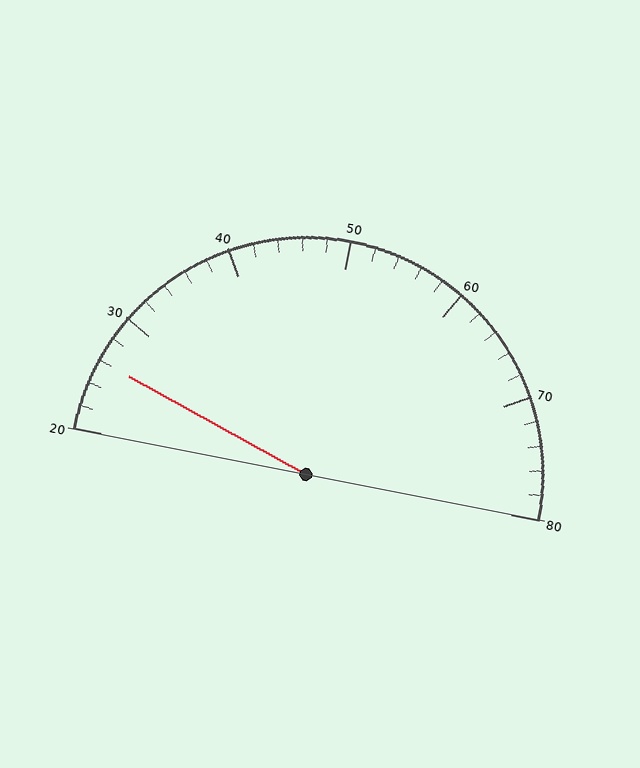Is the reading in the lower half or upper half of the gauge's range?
The reading is in the lower half of the range (20 to 80).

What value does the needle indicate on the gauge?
The needle indicates approximately 26.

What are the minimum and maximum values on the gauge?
The gauge ranges from 20 to 80.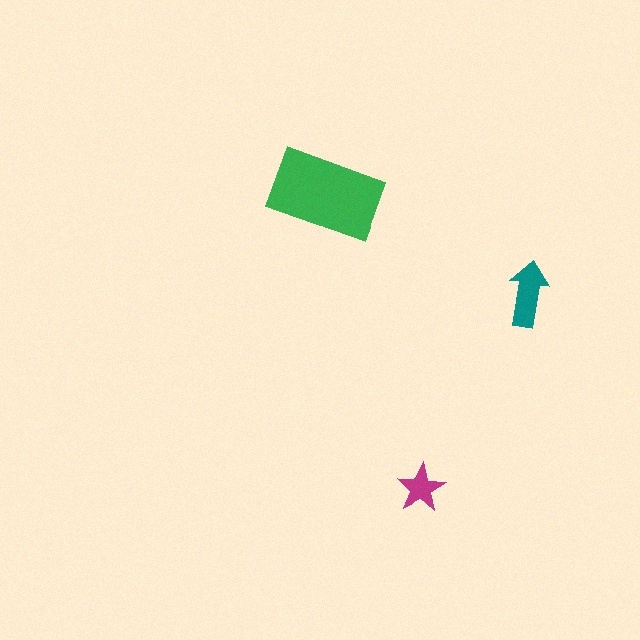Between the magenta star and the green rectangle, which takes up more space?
The green rectangle.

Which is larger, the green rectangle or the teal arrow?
The green rectangle.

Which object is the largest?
The green rectangle.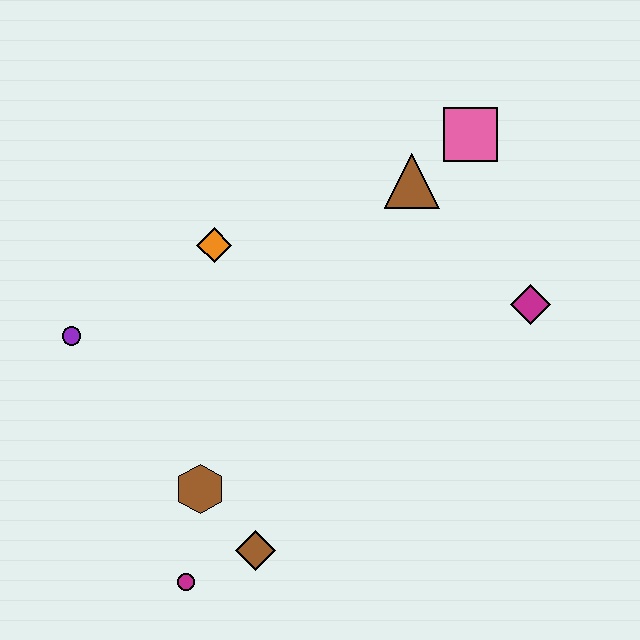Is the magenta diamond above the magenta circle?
Yes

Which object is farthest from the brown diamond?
The pink square is farthest from the brown diamond.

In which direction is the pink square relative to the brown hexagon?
The pink square is above the brown hexagon.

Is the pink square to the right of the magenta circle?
Yes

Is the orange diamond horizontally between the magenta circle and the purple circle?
No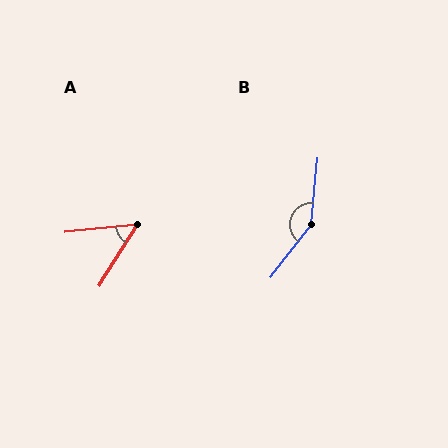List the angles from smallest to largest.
A (52°), B (148°).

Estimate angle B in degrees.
Approximately 148 degrees.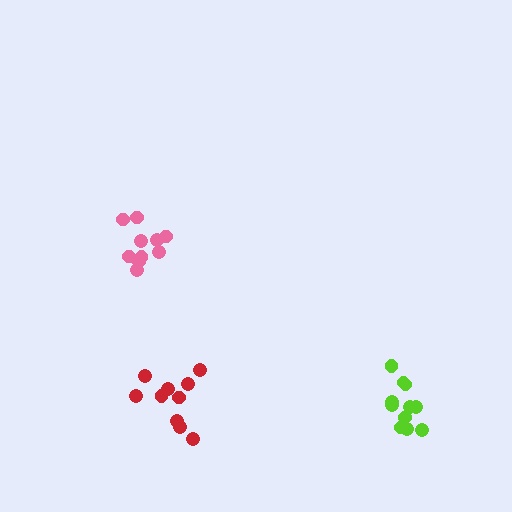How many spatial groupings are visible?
There are 3 spatial groupings.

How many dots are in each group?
Group 1: 11 dots, Group 2: 10 dots, Group 3: 10 dots (31 total).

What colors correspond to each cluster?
The clusters are colored: lime, pink, red.